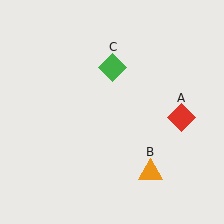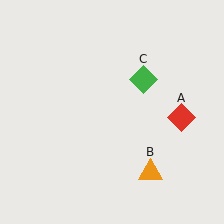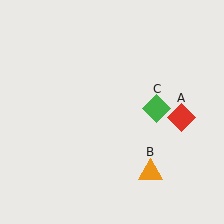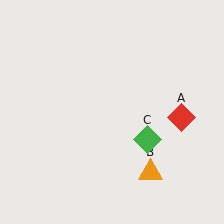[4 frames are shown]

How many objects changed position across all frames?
1 object changed position: green diamond (object C).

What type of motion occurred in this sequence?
The green diamond (object C) rotated clockwise around the center of the scene.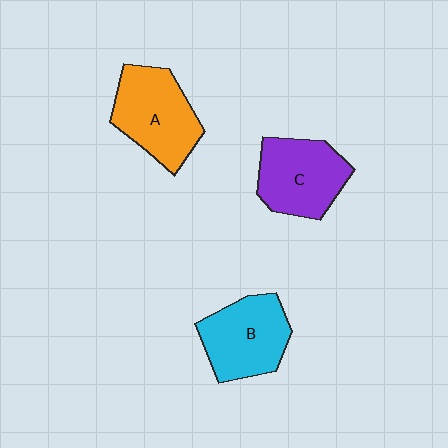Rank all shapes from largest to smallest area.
From largest to smallest: A (orange), B (cyan), C (purple).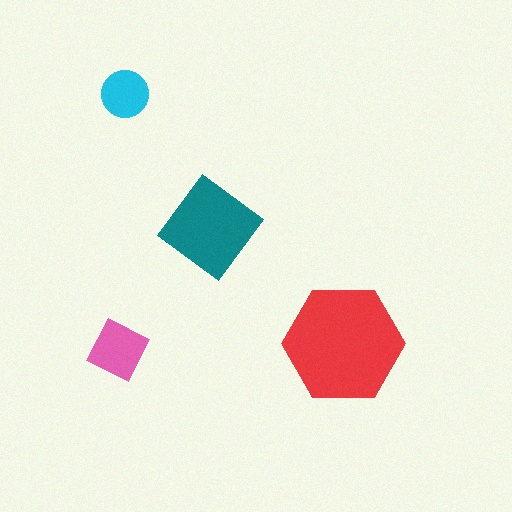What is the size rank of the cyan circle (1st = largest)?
4th.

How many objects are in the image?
There are 4 objects in the image.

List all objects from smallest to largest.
The cyan circle, the pink diamond, the teal diamond, the red hexagon.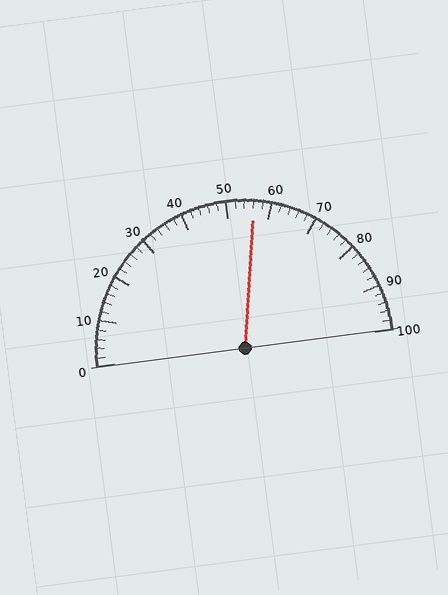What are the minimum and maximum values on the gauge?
The gauge ranges from 0 to 100.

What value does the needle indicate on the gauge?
The needle indicates approximately 56.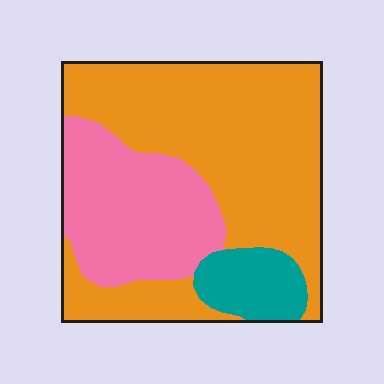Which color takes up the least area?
Teal, at roughly 10%.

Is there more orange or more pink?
Orange.